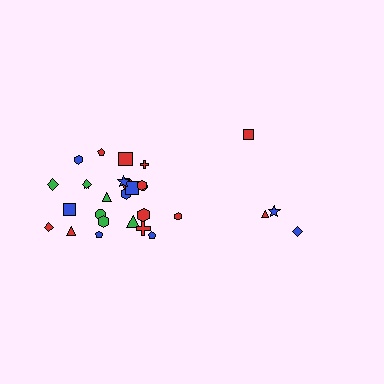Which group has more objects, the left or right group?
The left group.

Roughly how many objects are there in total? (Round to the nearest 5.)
Roughly 30 objects in total.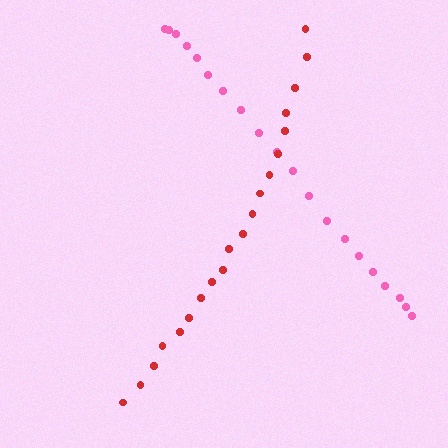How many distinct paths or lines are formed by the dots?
There are 2 distinct paths.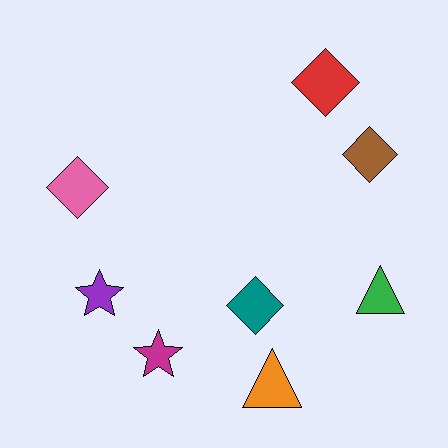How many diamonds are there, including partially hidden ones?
There are 4 diamonds.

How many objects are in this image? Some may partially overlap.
There are 8 objects.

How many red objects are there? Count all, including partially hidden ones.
There is 1 red object.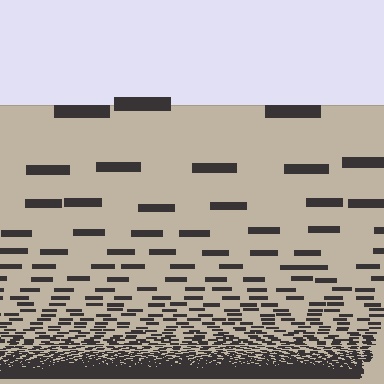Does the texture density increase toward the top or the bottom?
Density increases toward the bottom.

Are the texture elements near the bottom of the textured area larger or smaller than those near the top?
Smaller. The gradient is inverted — elements near the bottom are smaller and denser.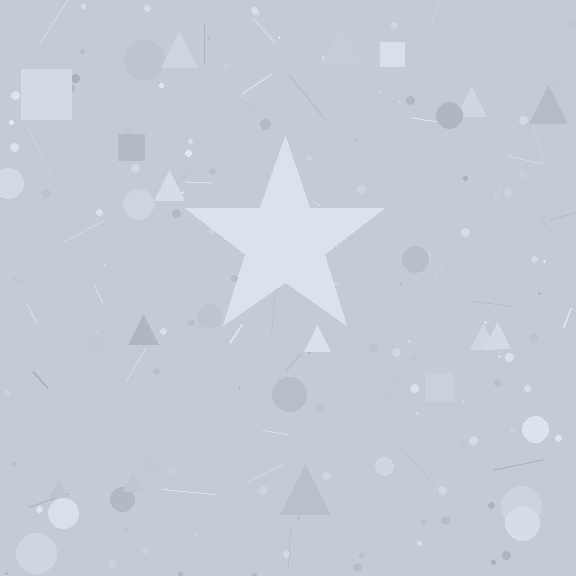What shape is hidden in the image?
A star is hidden in the image.